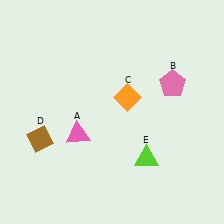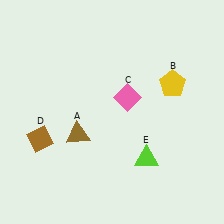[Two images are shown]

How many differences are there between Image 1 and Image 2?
There are 3 differences between the two images.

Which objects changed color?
A changed from pink to brown. B changed from pink to yellow. C changed from orange to pink.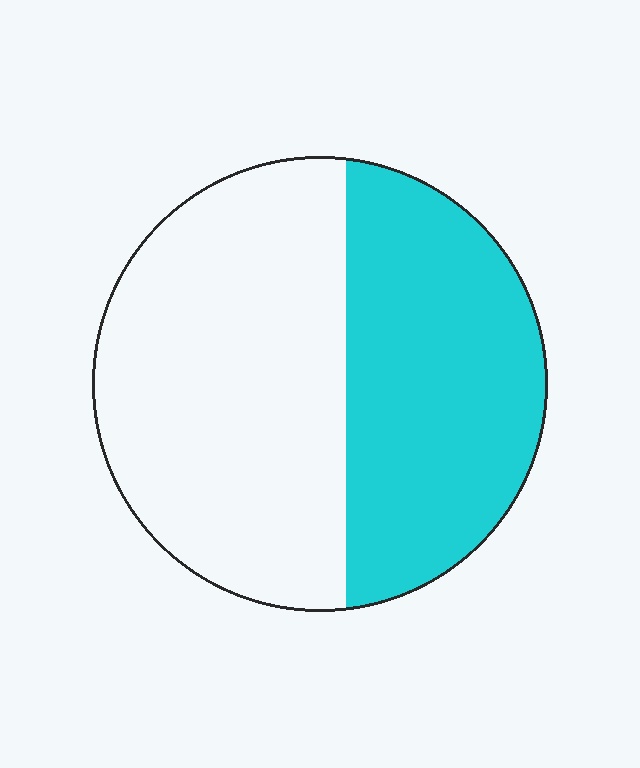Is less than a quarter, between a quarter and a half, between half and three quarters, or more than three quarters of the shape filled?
Between a quarter and a half.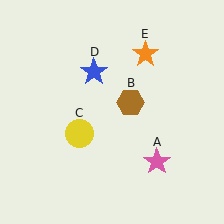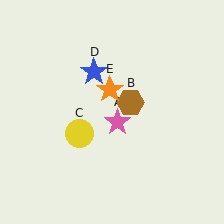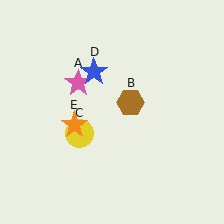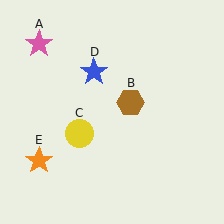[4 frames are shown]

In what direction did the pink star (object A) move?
The pink star (object A) moved up and to the left.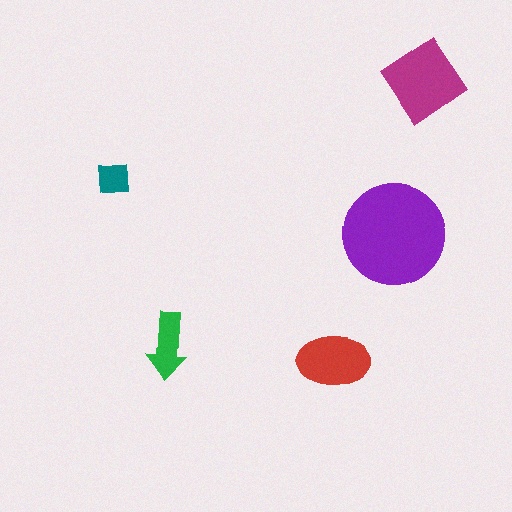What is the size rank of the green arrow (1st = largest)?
4th.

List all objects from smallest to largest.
The teal square, the green arrow, the red ellipse, the magenta diamond, the purple circle.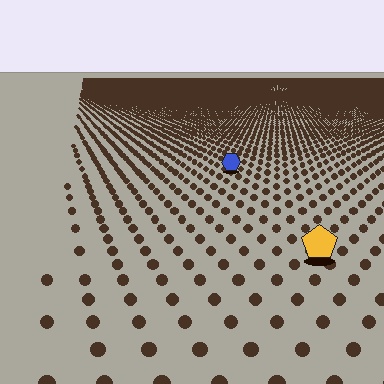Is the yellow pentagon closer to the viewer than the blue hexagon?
Yes. The yellow pentagon is closer — you can tell from the texture gradient: the ground texture is coarser near it.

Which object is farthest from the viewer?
The blue hexagon is farthest from the viewer. It appears smaller and the ground texture around it is denser.